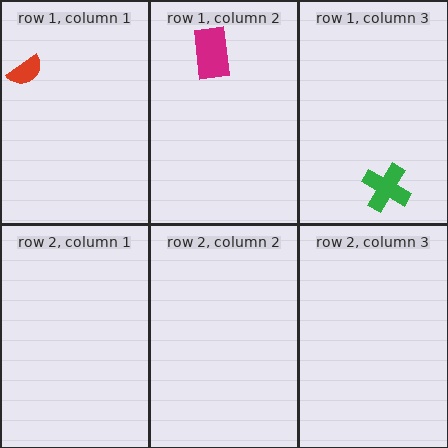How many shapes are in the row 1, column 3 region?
1.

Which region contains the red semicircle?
The row 1, column 1 region.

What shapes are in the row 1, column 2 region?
The magenta rectangle.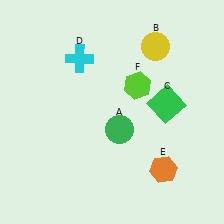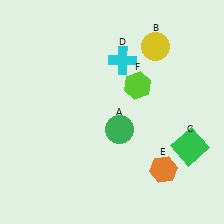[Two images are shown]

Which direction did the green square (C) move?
The green square (C) moved down.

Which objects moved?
The objects that moved are: the green square (C), the cyan cross (D).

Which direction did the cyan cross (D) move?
The cyan cross (D) moved right.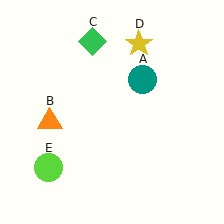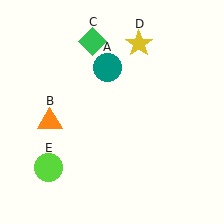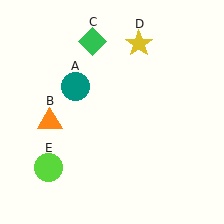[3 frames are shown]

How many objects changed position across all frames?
1 object changed position: teal circle (object A).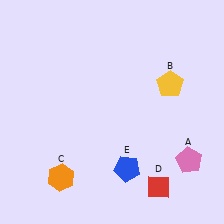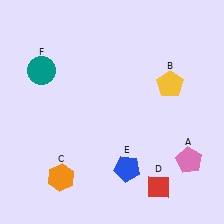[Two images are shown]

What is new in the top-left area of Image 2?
A teal circle (F) was added in the top-left area of Image 2.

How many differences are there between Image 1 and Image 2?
There is 1 difference between the two images.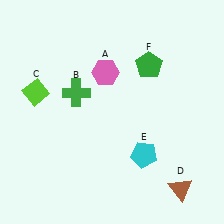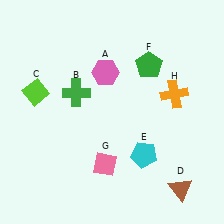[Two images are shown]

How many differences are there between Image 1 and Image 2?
There are 2 differences between the two images.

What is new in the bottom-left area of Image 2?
A pink diamond (G) was added in the bottom-left area of Image 2.